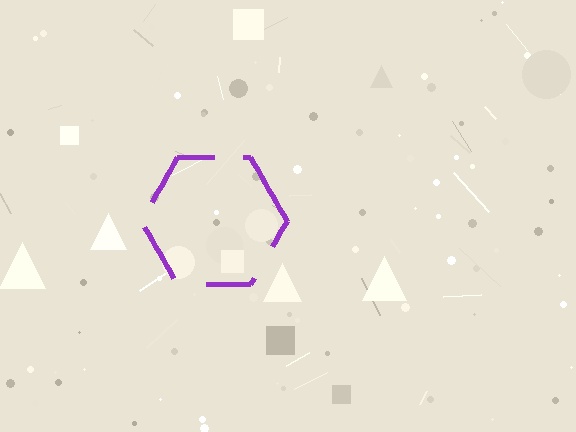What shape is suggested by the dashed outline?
The dashed outline suggests a hexagon.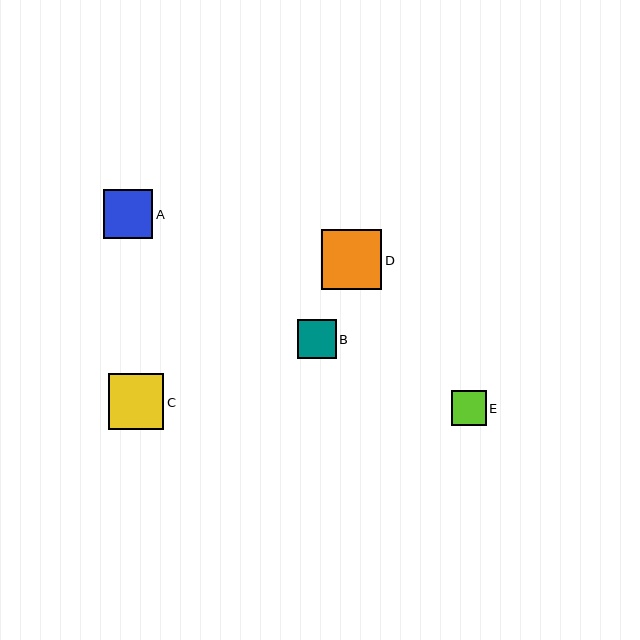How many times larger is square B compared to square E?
Square B is approximately 1.1 times the size of square E.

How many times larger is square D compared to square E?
Square D is approximately 1.7 times the size of square E.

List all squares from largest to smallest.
From largest to smallest: D, C, A, B, E.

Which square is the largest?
Square D is the largest with a size of approximately 60 pixels.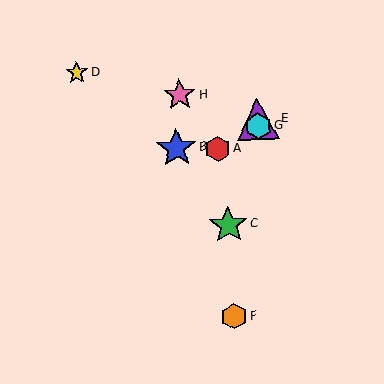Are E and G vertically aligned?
Yes, both are at x≈258.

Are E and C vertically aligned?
No, E is at x≈258 and C is at x≈228.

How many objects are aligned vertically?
2 objects (E, G) are aligned vertically.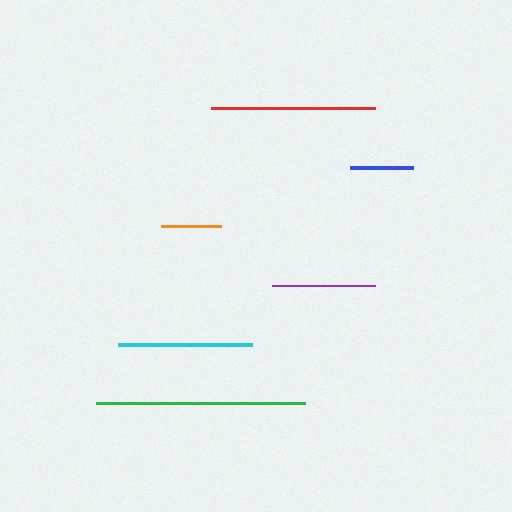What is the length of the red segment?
The red segment is approximately 164 pixels long.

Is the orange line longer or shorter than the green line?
The green line is longer than the orange line.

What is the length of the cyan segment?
The cyan segment is approximately 134 pixels long.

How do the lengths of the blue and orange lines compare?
The blue and orange lines are approximately the same length.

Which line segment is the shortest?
The orange line is the shortest at approximately 60 pixels.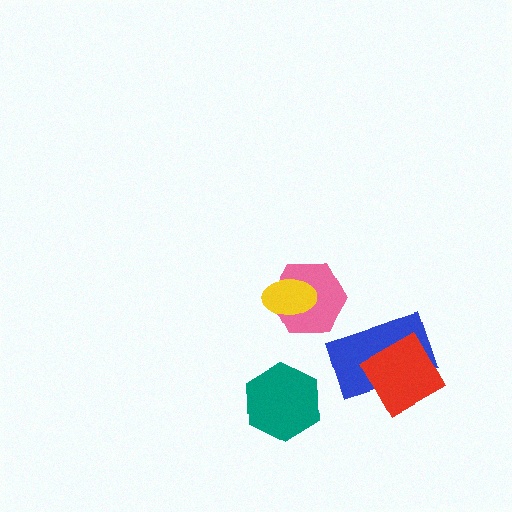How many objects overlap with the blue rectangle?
1 object overlaps with the blue rectangle.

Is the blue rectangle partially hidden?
Yes, it is partially covered by another shape.